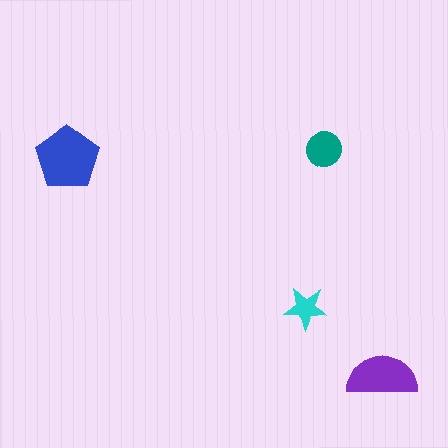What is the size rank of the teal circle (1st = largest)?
3rd.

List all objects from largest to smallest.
The blue pentagon, the purple semicircle, the teal circle, the cyan star.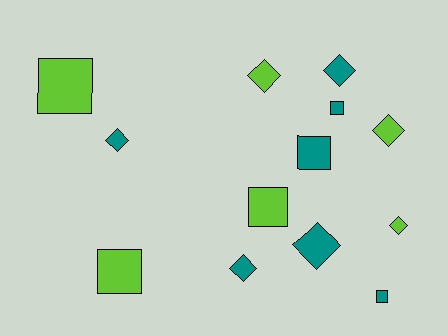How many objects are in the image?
There are 13 objects.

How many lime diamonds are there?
There are 3 lime diamonds.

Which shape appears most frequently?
Diamond, with 7 objects.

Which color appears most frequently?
Teal, with 7 objects.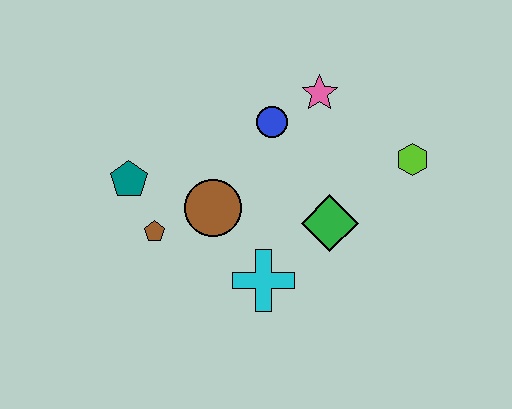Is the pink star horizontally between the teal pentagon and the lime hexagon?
Yes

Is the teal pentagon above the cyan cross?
Yes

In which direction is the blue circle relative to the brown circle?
The blue circle is above the brown circle.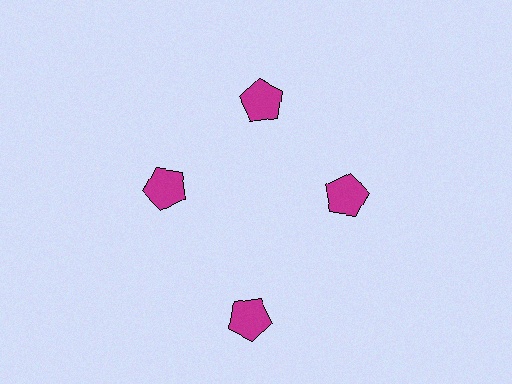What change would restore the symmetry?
The symmetry would be restored by moving it inward, back onto the ring so that all 4 pentagons sit at equal angles and equal distance from the center.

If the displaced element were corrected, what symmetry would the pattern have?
It would have 4-fold rotational symmetry — the pattern would map onto itself every 90 degrees.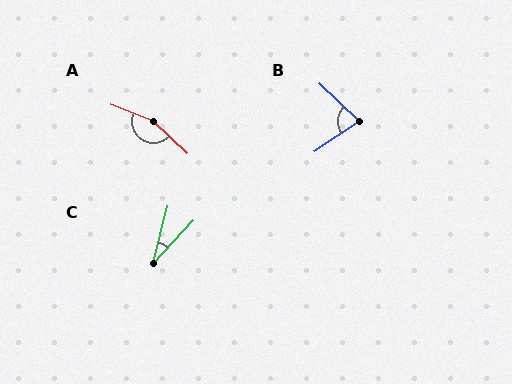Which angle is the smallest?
C, at approximately 29 degrees.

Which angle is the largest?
A, at approximately 158 degrees.